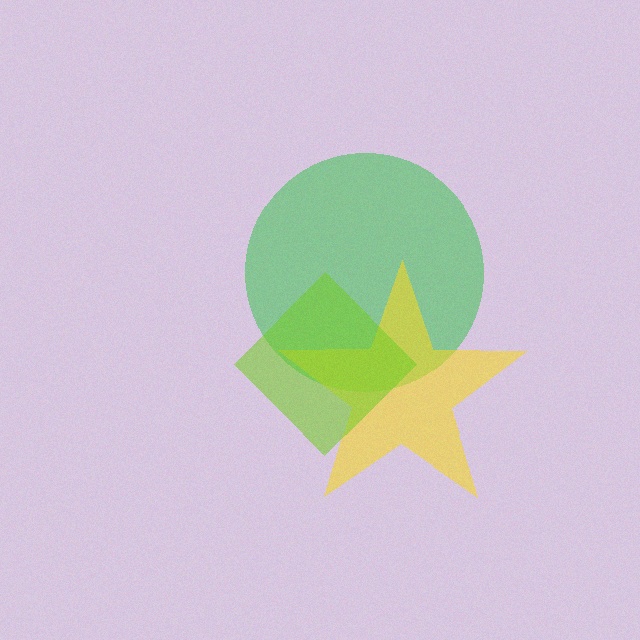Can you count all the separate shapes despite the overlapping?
Yes, there are 3 separate shapes.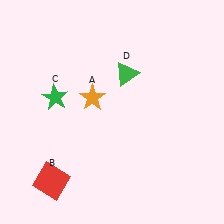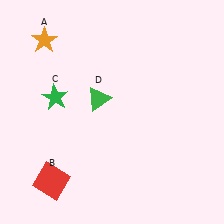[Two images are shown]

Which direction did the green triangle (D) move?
The green triangle (D) moved left.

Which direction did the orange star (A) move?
The orange star (A) moved up.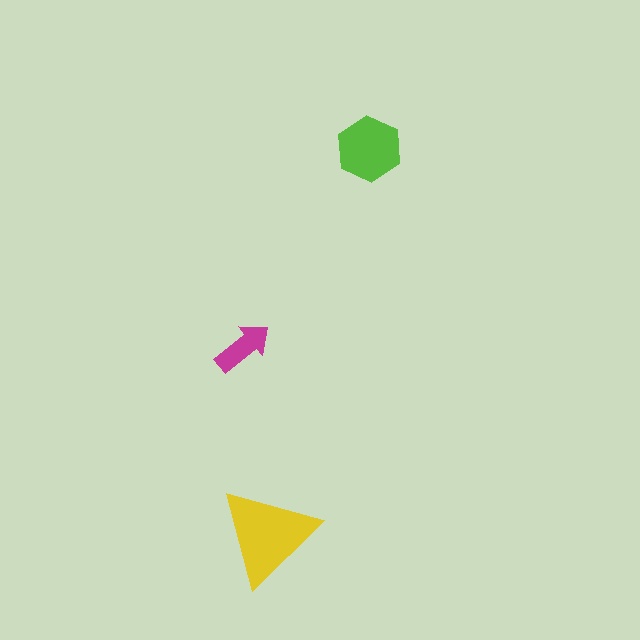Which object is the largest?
The yellow triangle.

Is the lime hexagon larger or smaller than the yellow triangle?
Smaller.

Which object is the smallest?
The magenta arrow.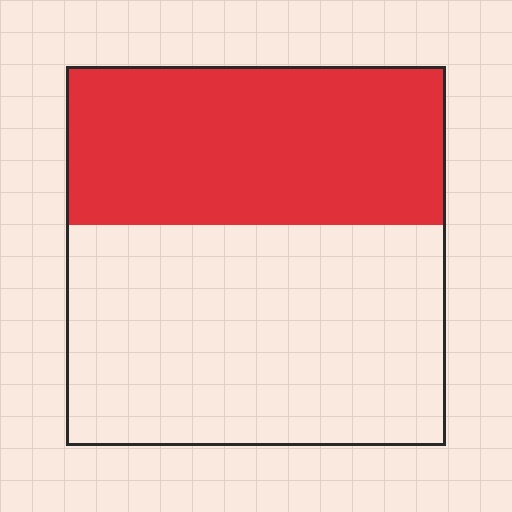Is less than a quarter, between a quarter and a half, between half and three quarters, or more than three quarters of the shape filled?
Between a quarter and a half.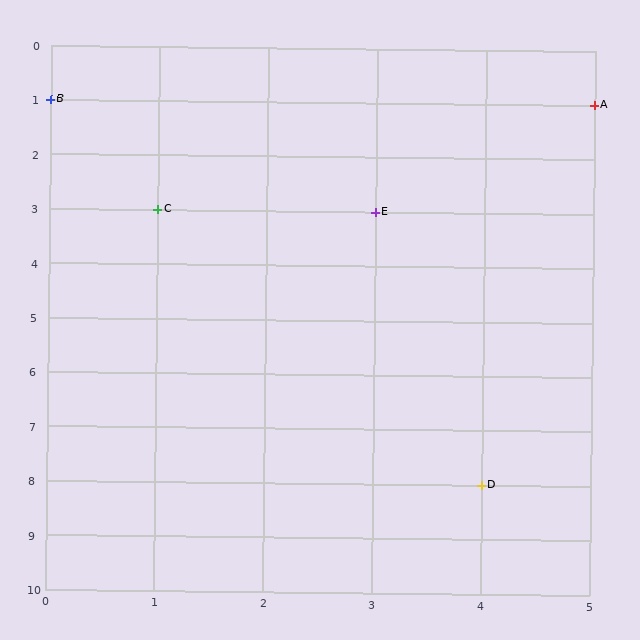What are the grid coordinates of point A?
Point A is at grid coordinates (5, 1).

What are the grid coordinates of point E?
Point E is at grid coordinates (3, 3).